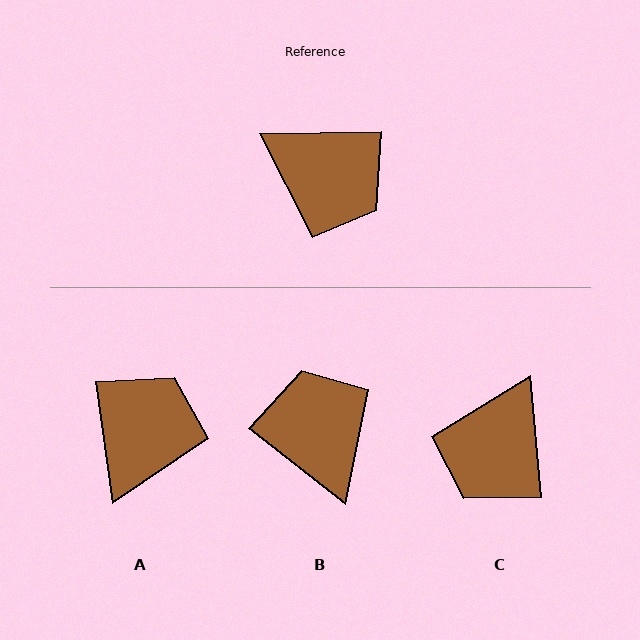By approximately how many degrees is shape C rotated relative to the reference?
Approximately 85 degrees clockwise.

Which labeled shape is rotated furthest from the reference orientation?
B, about 141 degrees away.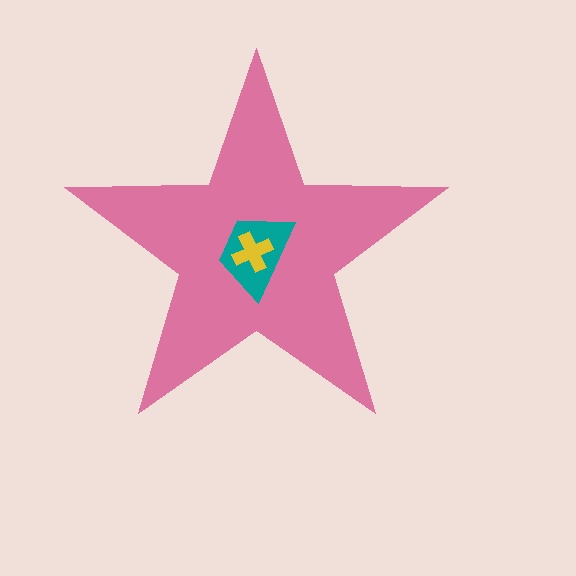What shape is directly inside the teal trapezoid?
The yellow cross.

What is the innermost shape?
The yellow cross.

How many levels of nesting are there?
3.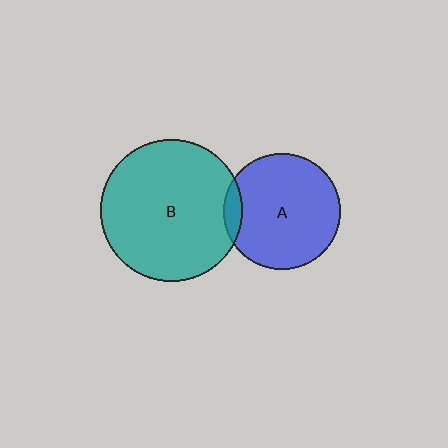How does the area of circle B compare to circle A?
Approximately 1.5 times.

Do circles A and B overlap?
Yes.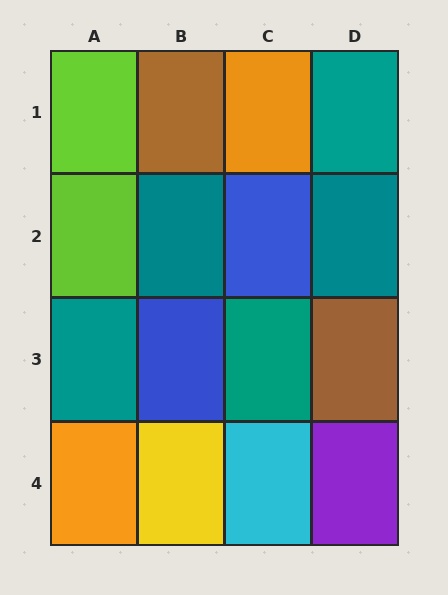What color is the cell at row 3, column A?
Teal.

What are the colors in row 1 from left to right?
Lime, brown, orange, teal.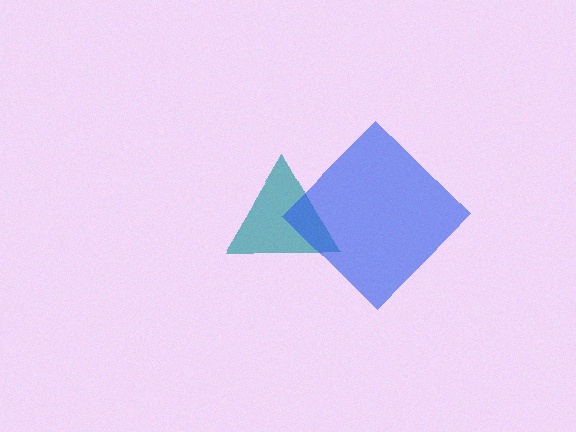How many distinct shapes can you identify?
There are 2 distinct shapes: a teal triangle, a blue diamond.